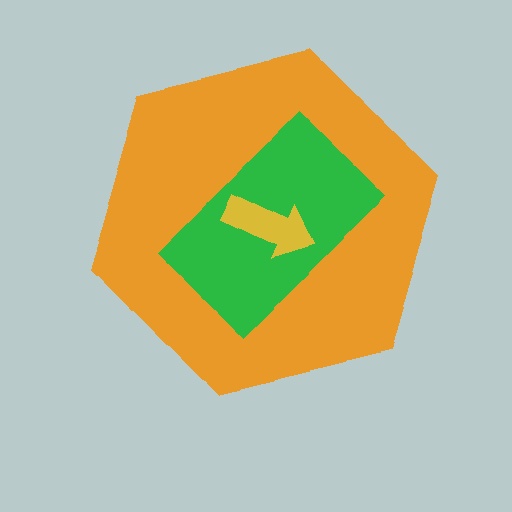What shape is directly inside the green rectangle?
The yellow arrow.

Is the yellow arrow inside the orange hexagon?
Yes.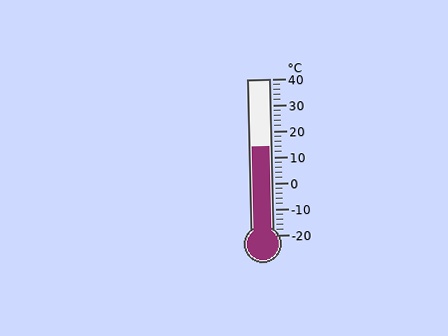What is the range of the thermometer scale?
The thermometer scale ranges from -20°C to 40°C.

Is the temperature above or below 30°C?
The temperature is below 30°C.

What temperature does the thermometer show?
The thermometer shows approximately 14°C.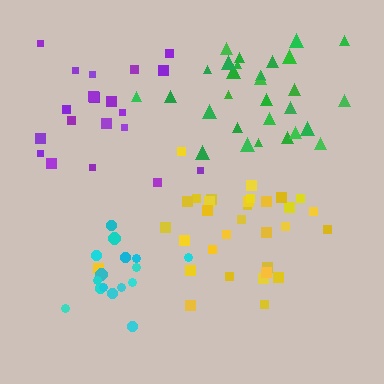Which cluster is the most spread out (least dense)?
Purple.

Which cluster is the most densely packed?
Cyan.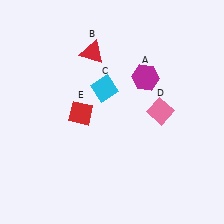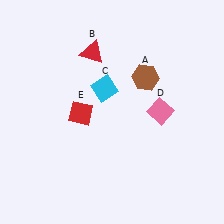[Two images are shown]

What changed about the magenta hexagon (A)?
In Image 1, A is magenta. In Image 2, it changed to brown.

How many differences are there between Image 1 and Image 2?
There is 1 difference between the two images.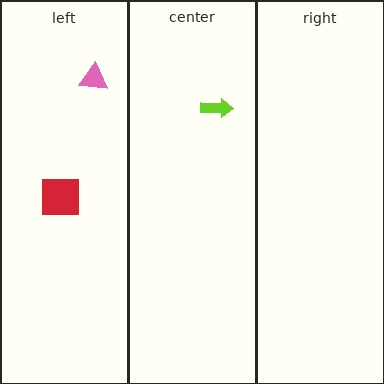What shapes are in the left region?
The pink triangle, the red square.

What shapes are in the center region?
The lime arrow.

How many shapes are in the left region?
2.